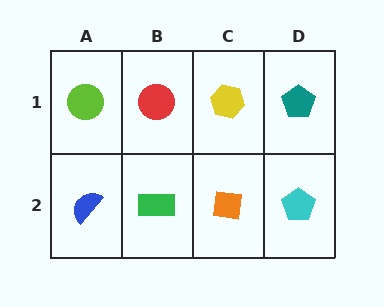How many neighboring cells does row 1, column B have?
3.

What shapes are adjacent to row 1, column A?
A blue semicircle (row 2, column A), a red circle (row 1, column B).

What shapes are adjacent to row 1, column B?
A green rectangle (row 2, column B), a lime circle (row 1, column A), a yellow hexagon (row 1, column C).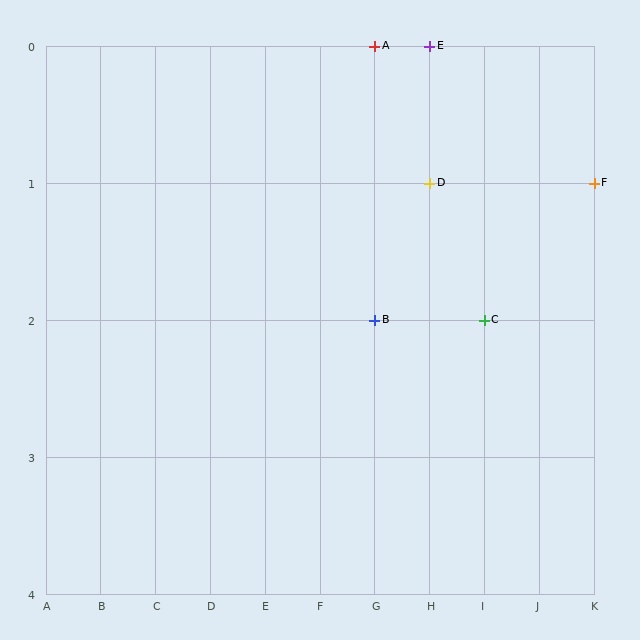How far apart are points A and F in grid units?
Points A and F are 4 columns and 1 row apart (about 4.1 grid units diagonally).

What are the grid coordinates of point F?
Point F is at grid coordinates (K, 1).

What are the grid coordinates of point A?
Point A is at grid coordinates (G, 0).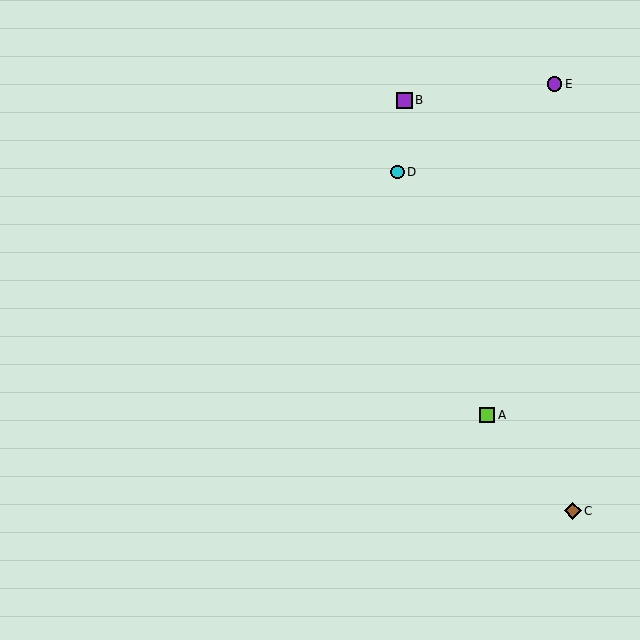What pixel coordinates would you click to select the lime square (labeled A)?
Click at (487, 415) to select the lime square A.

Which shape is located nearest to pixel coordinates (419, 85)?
The purple square (labeled B) at (404, 100) is nearest to that location.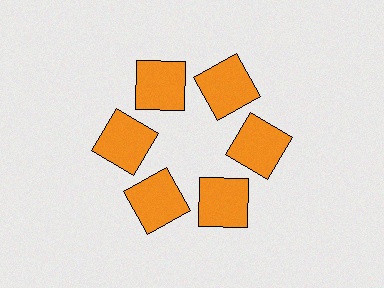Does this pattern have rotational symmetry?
Yes, this pattern has 6-fold rotational symmetry. It looks the same after rotating 60 degrees around the center.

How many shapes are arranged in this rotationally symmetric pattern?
There are 6 shapes, arranged in 6 groups of 1.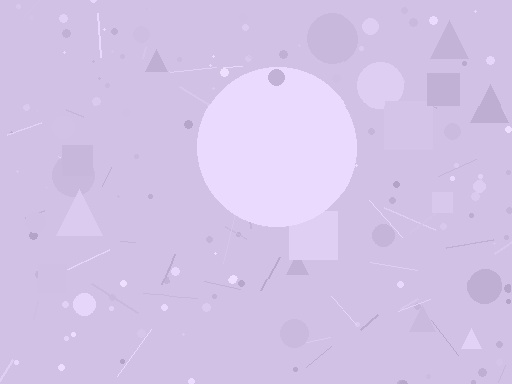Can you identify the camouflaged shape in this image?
The camouflaged shape is a circle.